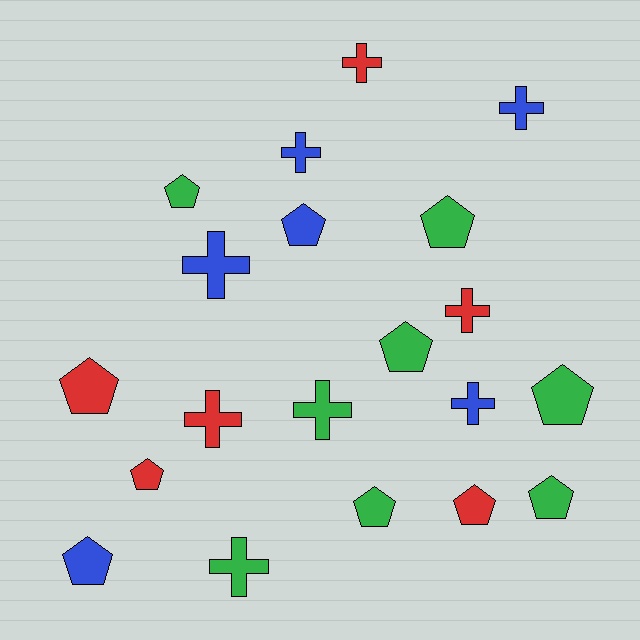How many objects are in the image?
There are 20 objects.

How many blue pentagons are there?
There are 2 blue pentagons.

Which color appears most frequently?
Green, with 8 objects.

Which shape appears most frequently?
Pentagon, with 11 objects.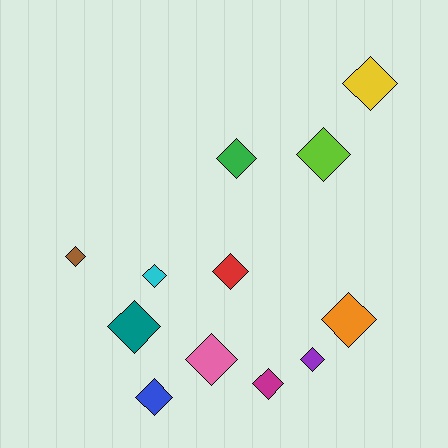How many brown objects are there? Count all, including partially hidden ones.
There is 1 brown object.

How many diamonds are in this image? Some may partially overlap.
There are 12 diamonds.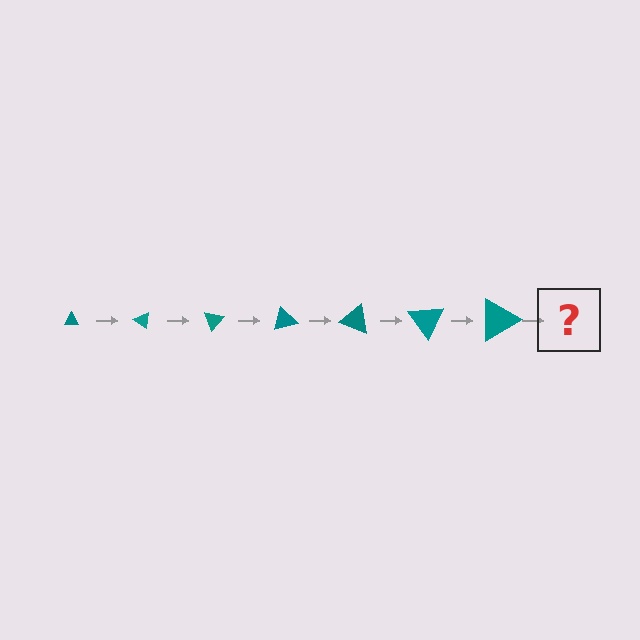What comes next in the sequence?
The next element should be a triangle, larger than the previous one and rotated 245 degrees from the start.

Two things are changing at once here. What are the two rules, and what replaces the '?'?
The two rules are that the triangle grows larger each step and it rotates 35 degrees each step. The '?' should be a triangle, larger than the previous one and rotated 245 degrees from the start.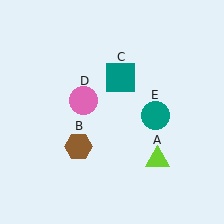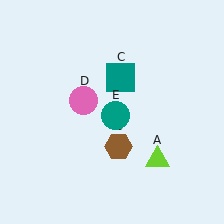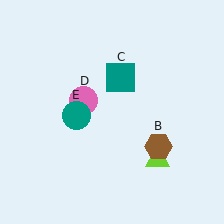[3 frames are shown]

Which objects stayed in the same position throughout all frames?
Lime triangle (object A) and teal square (object C) and pink circle (object D) remained stationary.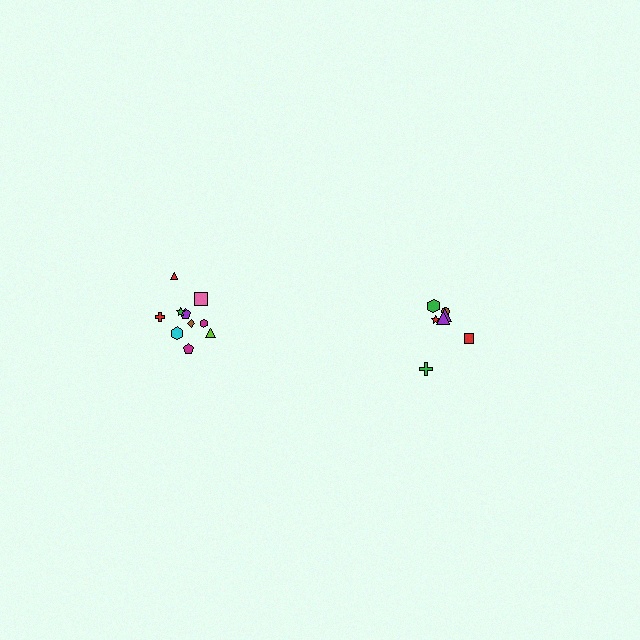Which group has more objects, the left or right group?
The left group.